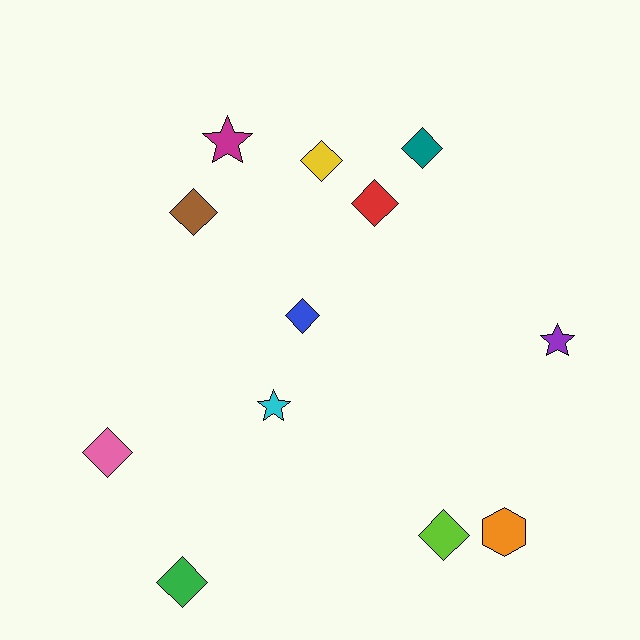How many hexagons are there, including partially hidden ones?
There is 1 hexagon.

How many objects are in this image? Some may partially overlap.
There are 12 objects.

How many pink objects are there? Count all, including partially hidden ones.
There is 1 pink object.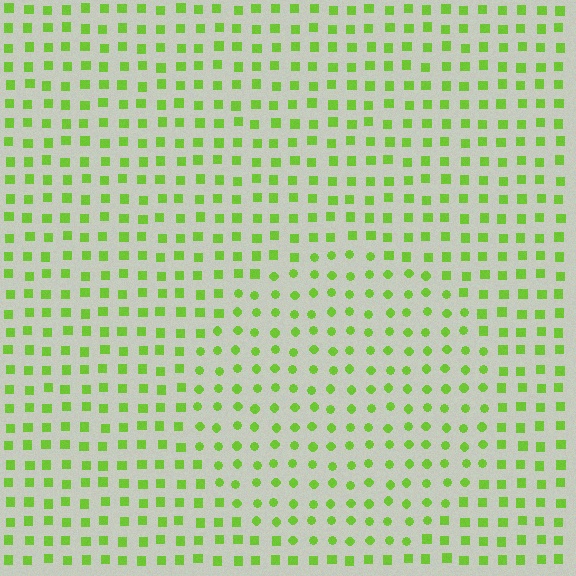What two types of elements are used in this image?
The image uses circles inside the circle region and squares outside it.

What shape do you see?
I see a circle.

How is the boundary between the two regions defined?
The boundary is defined by a change in element shape: circles inside vs. squares outside. All elements share the same color and spacing.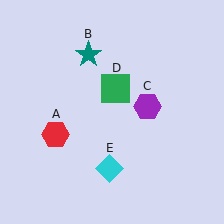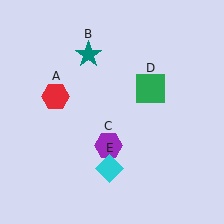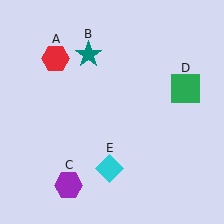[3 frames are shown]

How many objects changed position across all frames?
3 objects changed position: red hexagon (object A), purple hexagon (object C), green square (object D).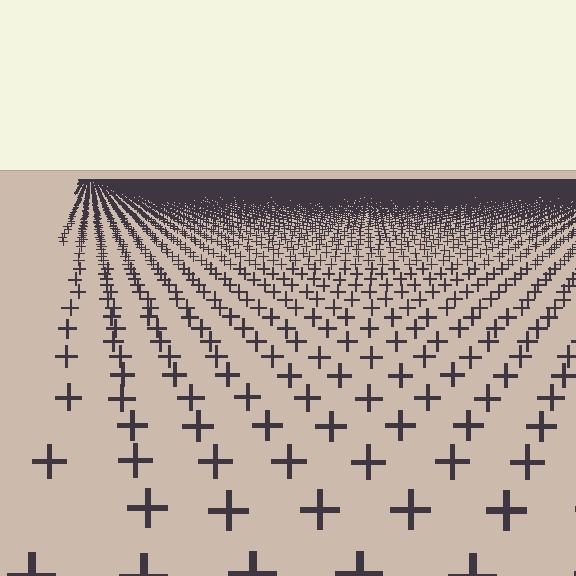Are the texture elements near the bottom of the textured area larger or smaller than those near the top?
Larger. Near the bottom, elements are closer to the viewer and appear at a bigger on-screen size.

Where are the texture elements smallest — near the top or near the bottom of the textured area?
Near the top.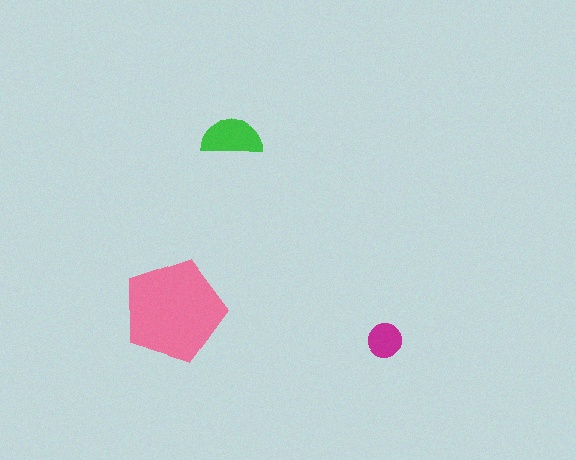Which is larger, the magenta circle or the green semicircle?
The green semicircle.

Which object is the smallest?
The magenta circle.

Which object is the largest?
The pink pentagon.